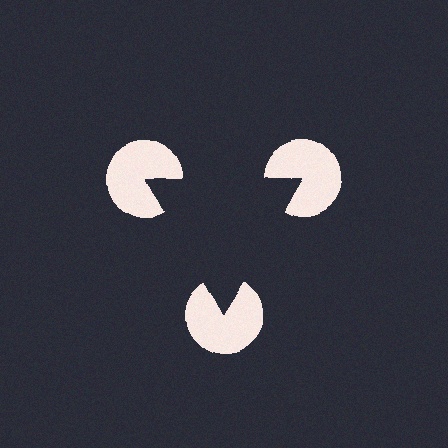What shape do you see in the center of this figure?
An illusory triangle — its edges are inferred from the aligned wedge cuts in the pac-man discs, not physically drawn.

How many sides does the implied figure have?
3 sides.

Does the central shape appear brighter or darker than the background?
It typically appears slightly darker than the background, even though no actual brightness change is drawn.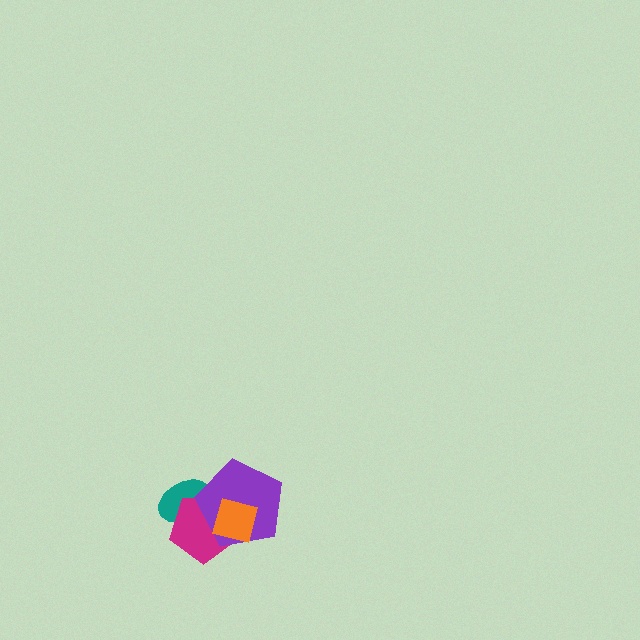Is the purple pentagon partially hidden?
Yes, it is partially covered by another shape.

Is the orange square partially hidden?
No, no other shape covers it.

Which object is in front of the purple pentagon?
The orange square is in front of the purple pentagon.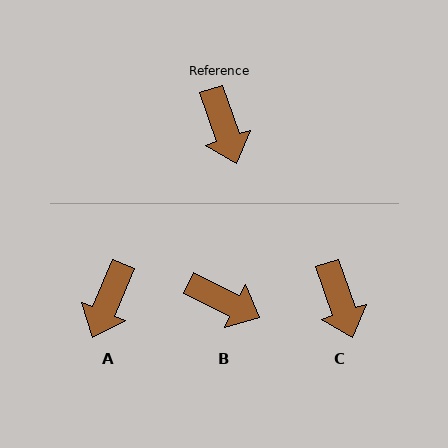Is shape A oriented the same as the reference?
No, it is off by about 42 degrees.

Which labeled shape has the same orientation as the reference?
C.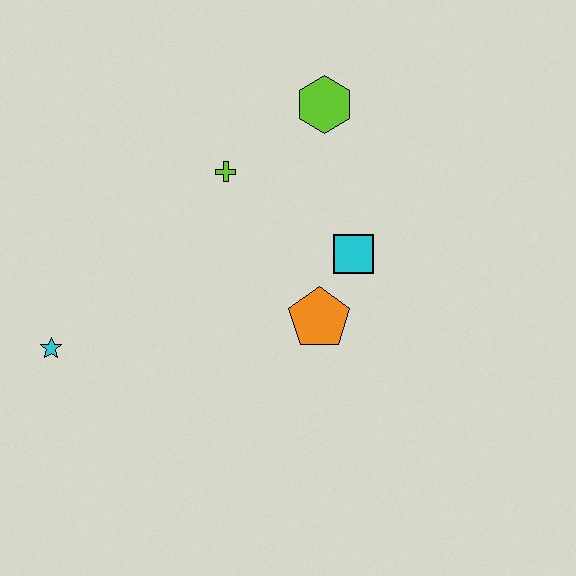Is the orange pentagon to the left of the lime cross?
No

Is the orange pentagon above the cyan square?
No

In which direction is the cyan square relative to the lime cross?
The cyan square is to the right of the lime cross.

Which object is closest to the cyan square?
The orange pentagon is closest to the cyan square.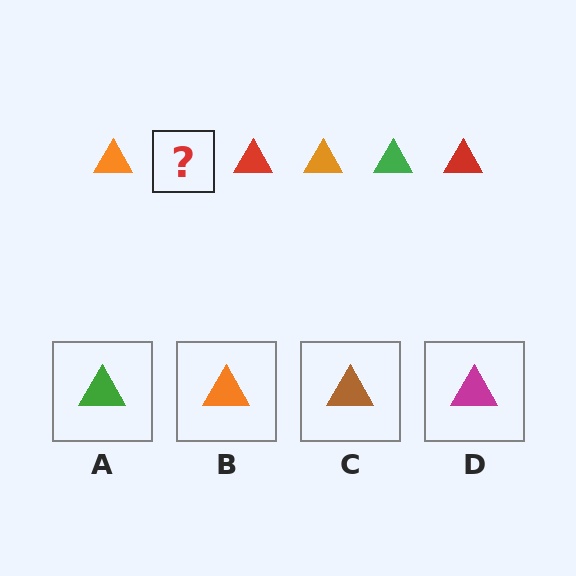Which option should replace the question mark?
Option A.